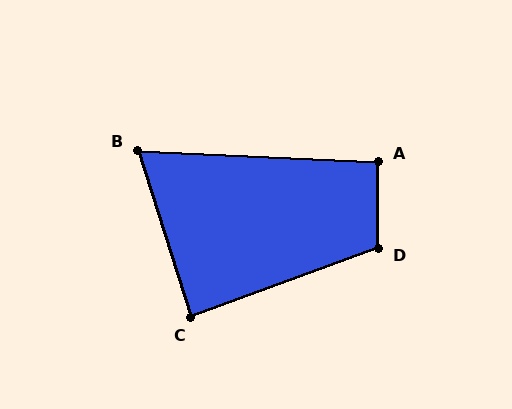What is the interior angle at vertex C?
Approximately 88 degrees (approximately right).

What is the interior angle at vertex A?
Approximately 92 degrees (approximately right).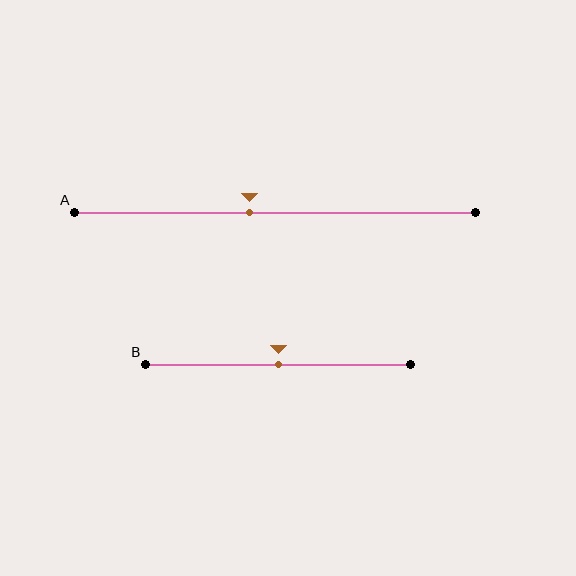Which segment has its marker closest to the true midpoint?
Segment B has its marker closest to the true midpoint.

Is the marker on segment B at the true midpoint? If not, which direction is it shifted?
Yes, the marker on segment B is at the true midpoint.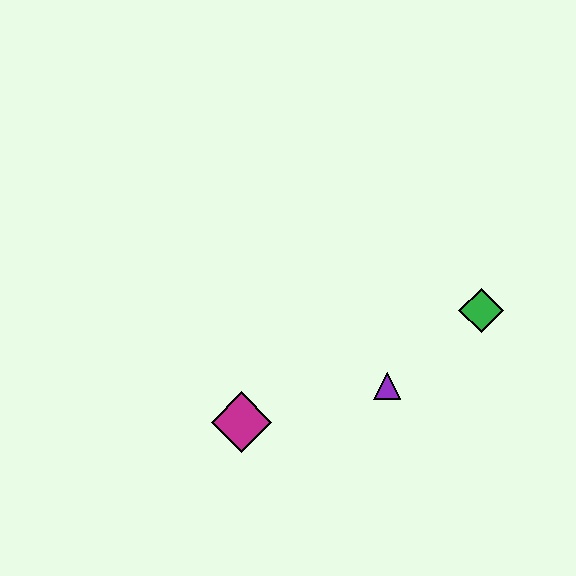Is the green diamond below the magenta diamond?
No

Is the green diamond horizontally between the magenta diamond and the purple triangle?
No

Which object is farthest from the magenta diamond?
The green diamond is farthest from the magenta diamond.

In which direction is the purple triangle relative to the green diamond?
The purple triangle is to the left of the green diamond.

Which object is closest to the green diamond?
The purple triangle is closest to the green diamond.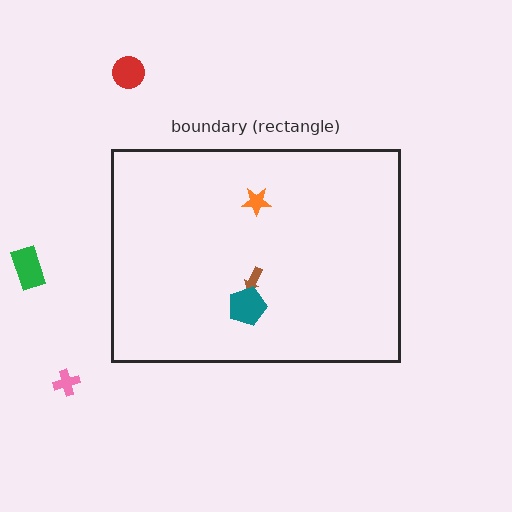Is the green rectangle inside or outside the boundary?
Outside.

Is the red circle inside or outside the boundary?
Outside.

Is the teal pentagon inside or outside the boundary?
Inside.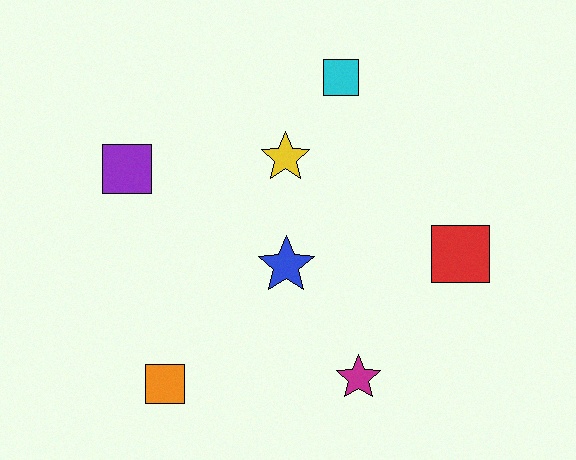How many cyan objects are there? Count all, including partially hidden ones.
There is 1 cyan object.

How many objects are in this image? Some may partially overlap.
There are 7 objects.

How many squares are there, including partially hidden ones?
There are 4 squares.